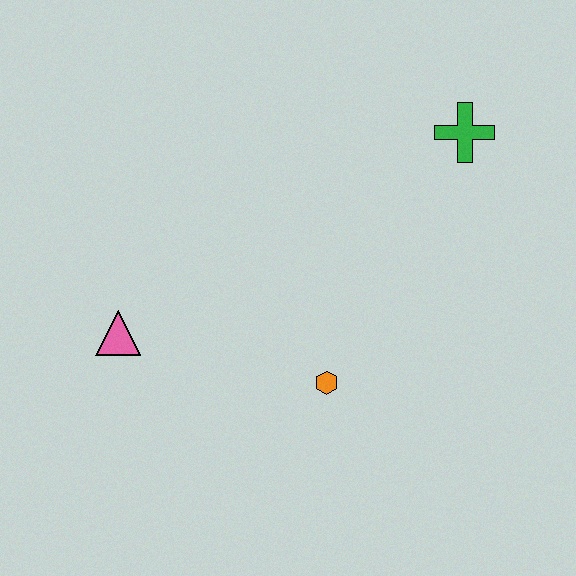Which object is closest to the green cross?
The orange hexagon is closest to the green cross.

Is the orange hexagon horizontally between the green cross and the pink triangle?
Yes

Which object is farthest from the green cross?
The pink triangle is farthest from the green cross.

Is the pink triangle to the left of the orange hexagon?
Yes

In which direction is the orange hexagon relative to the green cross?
The orange hexagon is below the green cross.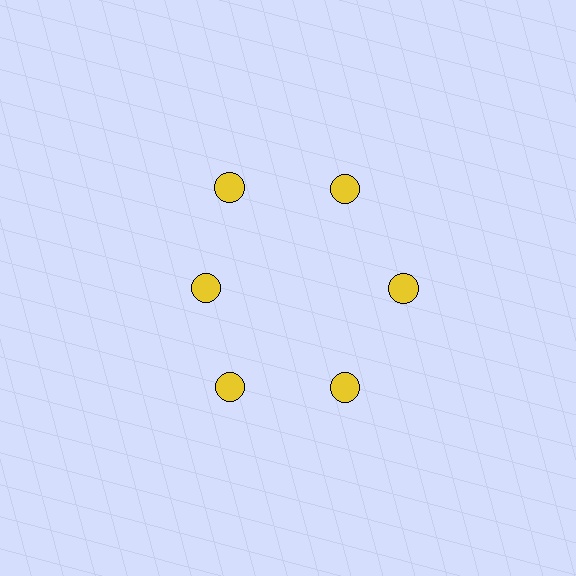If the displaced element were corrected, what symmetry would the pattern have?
It would have 6-fold rotational symmetry — the pattern would map onto itself every 60 degrees.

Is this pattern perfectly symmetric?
No. The 6 yellow circles are arranged in a ring, but one element near the 9 o'clock position is pulled inward toward the center, breaking the 6-fold rotational symmetry.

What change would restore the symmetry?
The symmetry would be restored by moving it outward, back onto the ring so that all 6 circles sit at equal angles and equal distance from the center.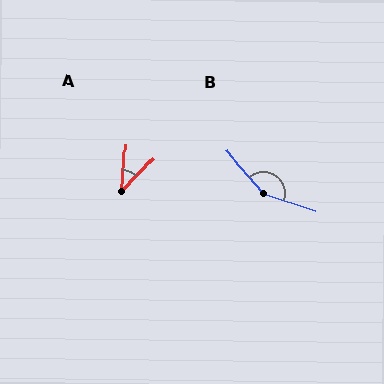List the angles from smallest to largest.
A (40°), B (150°).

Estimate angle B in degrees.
Approximately 150 degrees.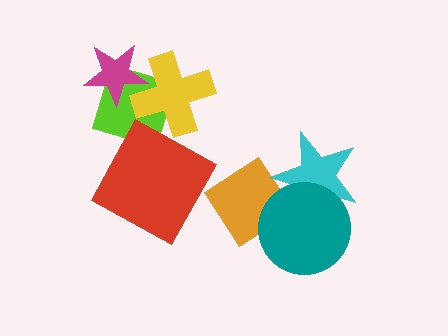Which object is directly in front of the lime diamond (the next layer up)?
The magenta star is directly in front of the lime diamond.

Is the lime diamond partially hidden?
Yes, it is partially covered by another shape.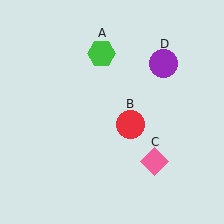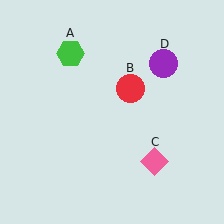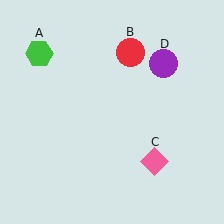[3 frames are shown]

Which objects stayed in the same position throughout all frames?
Pink diamond (object C) and purple circle (object D) remained stationary.